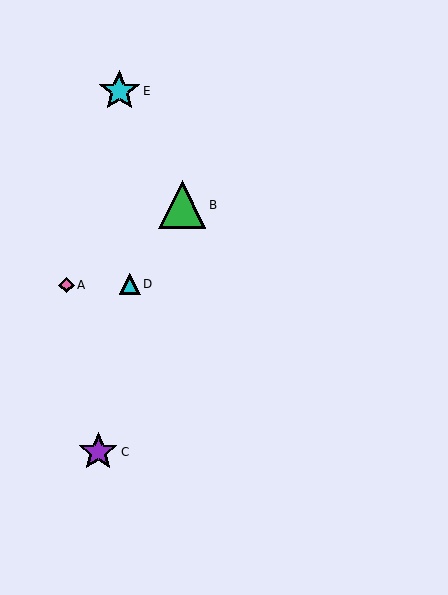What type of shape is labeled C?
Shape C is a purple star.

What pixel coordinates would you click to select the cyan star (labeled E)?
Click at (119, 91) to select the cyan star E.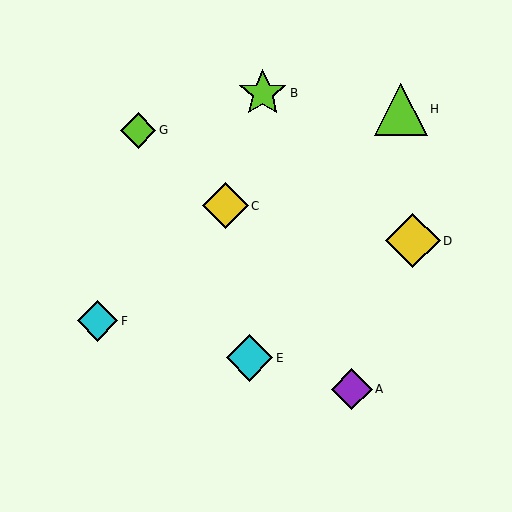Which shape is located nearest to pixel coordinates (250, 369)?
The cyan diamond (labeled E) at (250, 358) is nearest to that location.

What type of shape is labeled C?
Shape C is a yellow diamond.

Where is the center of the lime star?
The center of the lime star is at (263, 93).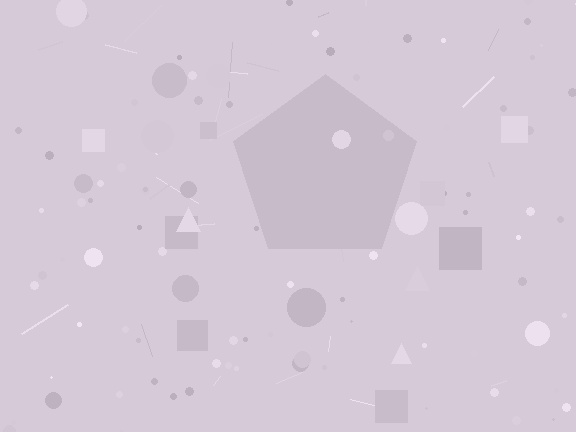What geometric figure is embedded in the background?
A pentagon is embedded in the background.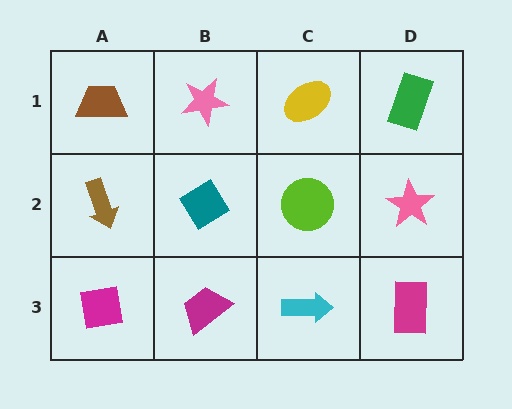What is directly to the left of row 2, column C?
A teal diamond.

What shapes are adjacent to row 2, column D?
A green rectangle (row 1, column D), a magenta rectangle (row 3, column D), a lime circle (row 2, column C).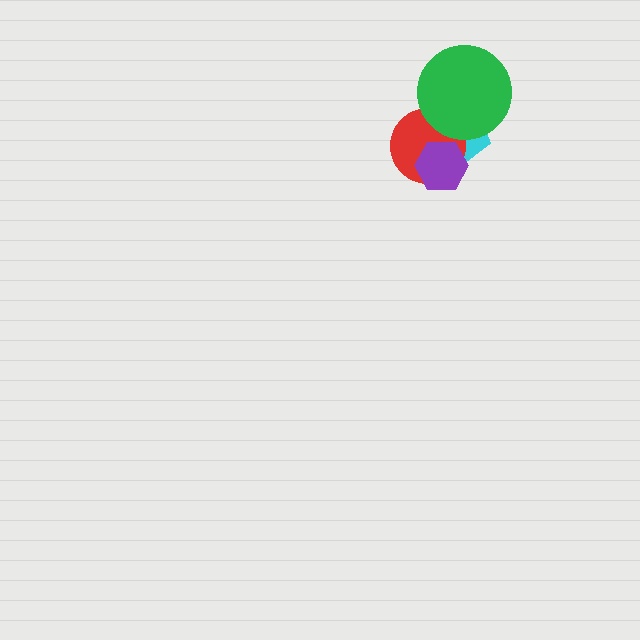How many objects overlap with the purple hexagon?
2 objects overlap with the purple hexagon.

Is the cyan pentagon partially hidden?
Yes, it is partially covered by another shape.